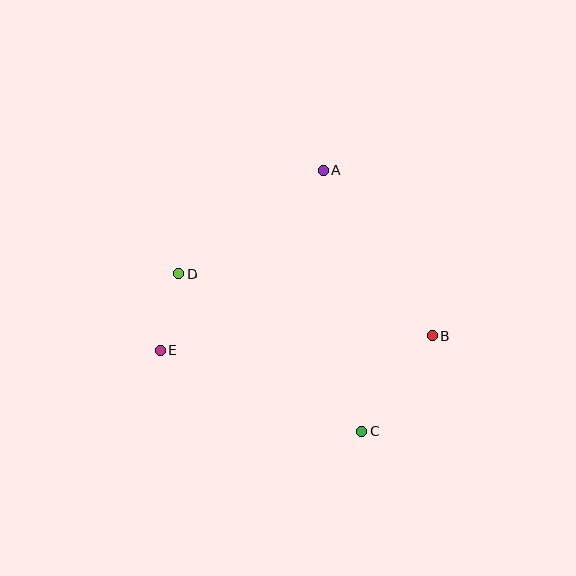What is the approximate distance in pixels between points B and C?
The distance between B and C is approximately 119 pixels.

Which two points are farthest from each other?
Points B and E are farthest from each other.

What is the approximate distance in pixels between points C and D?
The distance between C and D is approximately 241 pixels.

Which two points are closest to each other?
Points D and E are closest to each other.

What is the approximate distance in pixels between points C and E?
The distance between C and E is approximately 218 pixels.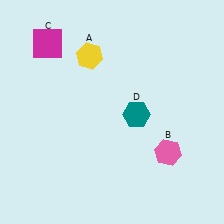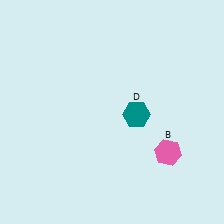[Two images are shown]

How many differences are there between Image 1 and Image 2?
There are 2 differences between the two images.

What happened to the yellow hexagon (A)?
The yellow hexagon (A) was removed in Image 2. It was in the top-left area of Image 1.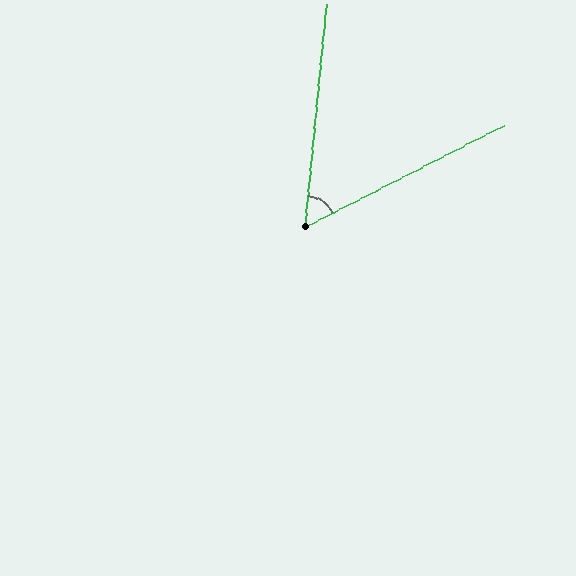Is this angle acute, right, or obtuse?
It is acute.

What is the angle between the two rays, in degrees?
Approximately 57 degrees.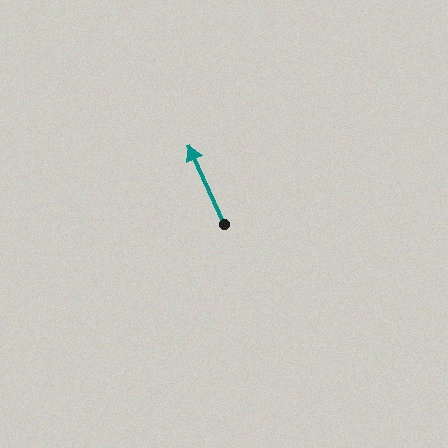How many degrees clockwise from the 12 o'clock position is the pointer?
Approximately 336 degrees.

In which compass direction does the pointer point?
Northwest.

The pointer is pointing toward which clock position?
Roughly 11 o'clock.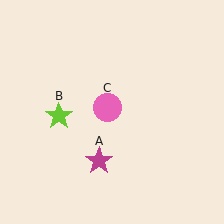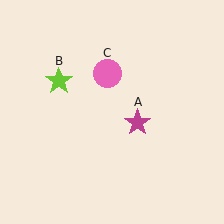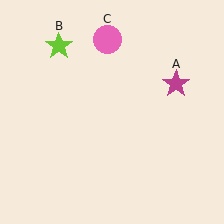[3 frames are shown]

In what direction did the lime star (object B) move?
The lime star (object B) moved up.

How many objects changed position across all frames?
3 objects changed position: magenta star (object A), lime star (object B), pink circle (object C).